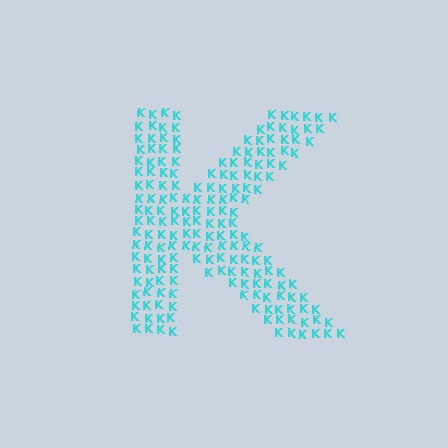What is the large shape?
The large shape is the letter K.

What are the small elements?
The small elements are letter K's.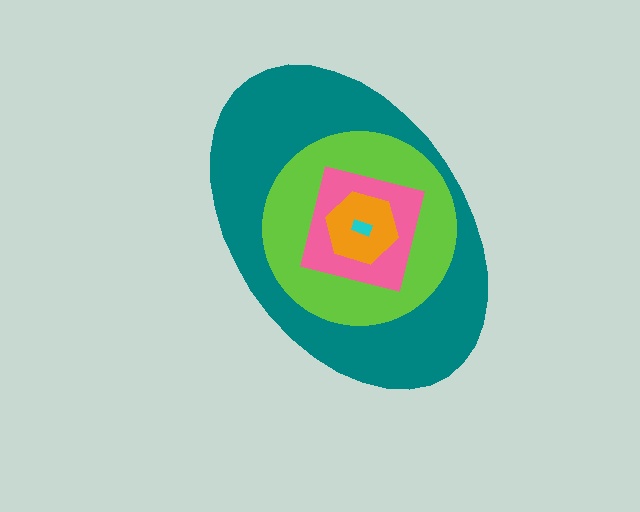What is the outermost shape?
The teal ellipse.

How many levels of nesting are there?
5.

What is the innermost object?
The cyan rectangle.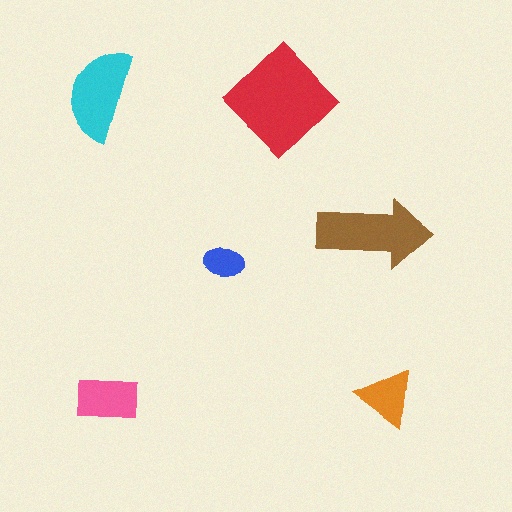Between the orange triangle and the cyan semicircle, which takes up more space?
The cyan semicircle.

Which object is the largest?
The red diamond.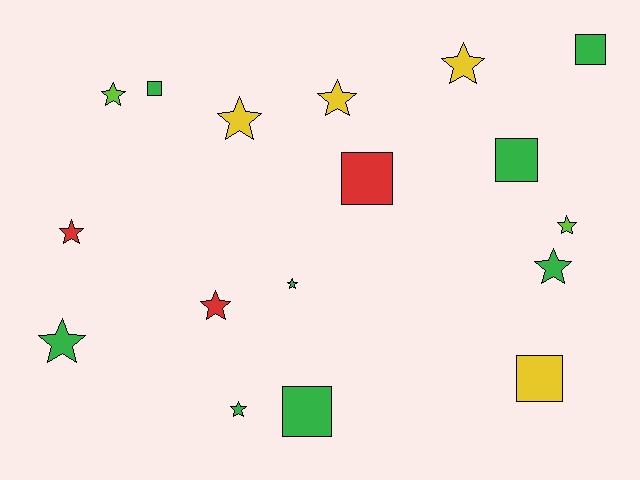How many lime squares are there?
There are no lime squares.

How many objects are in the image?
There are 17 objects.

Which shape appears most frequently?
Star, with 11 objects.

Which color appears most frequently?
Green, with 8 objects.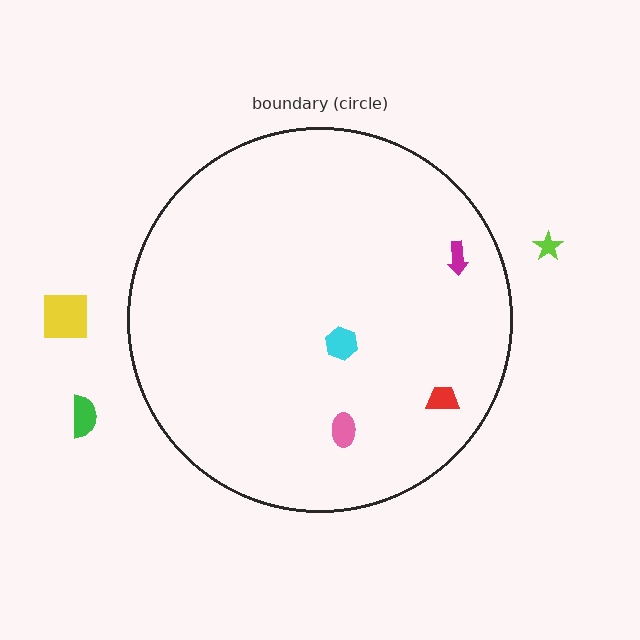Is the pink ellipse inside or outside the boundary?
Inside.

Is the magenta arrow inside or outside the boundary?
Inside.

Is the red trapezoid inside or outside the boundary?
Inside.